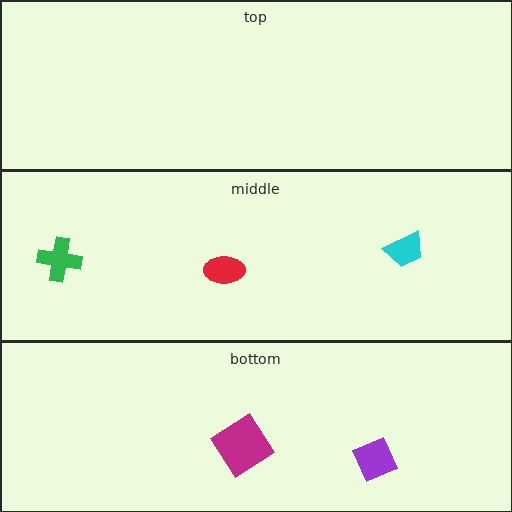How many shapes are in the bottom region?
2.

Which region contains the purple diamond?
The bottom region.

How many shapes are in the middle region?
3.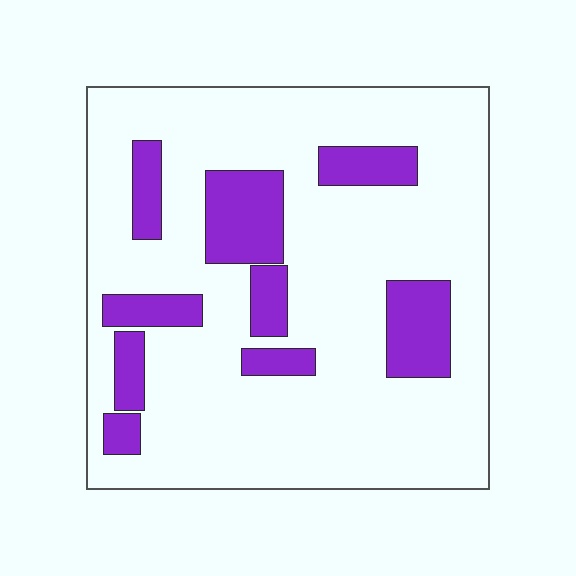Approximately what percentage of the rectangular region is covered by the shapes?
Approximately 20%.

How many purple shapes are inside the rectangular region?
9.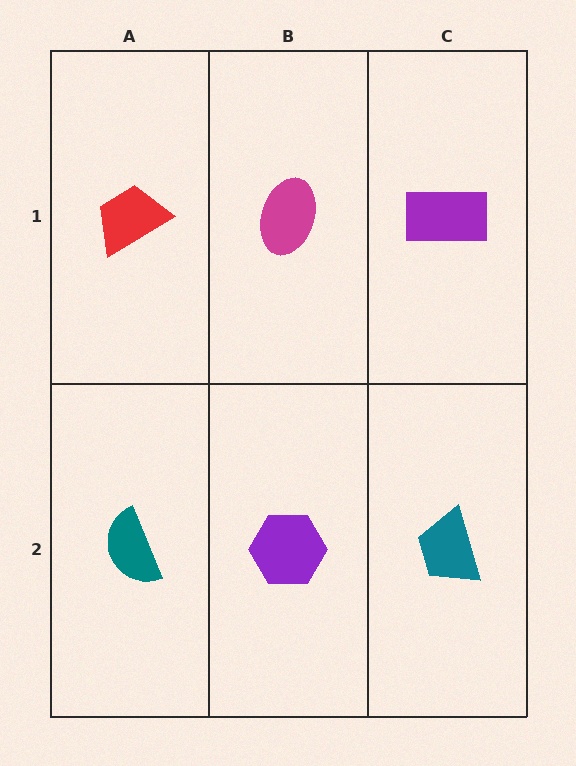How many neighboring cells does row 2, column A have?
2.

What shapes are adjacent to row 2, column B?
A magenta ellipse (row 1, column B), a teal semicircle (row 2, column A), a teal trapezoid (row 2, column C).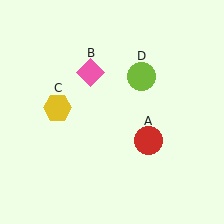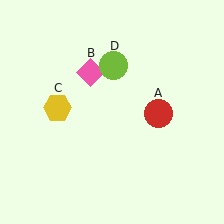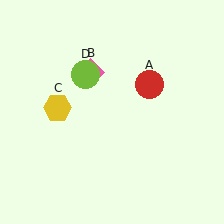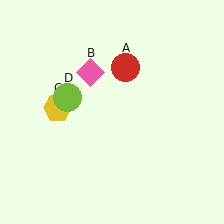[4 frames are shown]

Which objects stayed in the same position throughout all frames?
Pink diamond (object B) and yellow hexagon (object C) remained stationary.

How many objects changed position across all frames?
2 objects changed position: red circle (object A), lime circle (object D).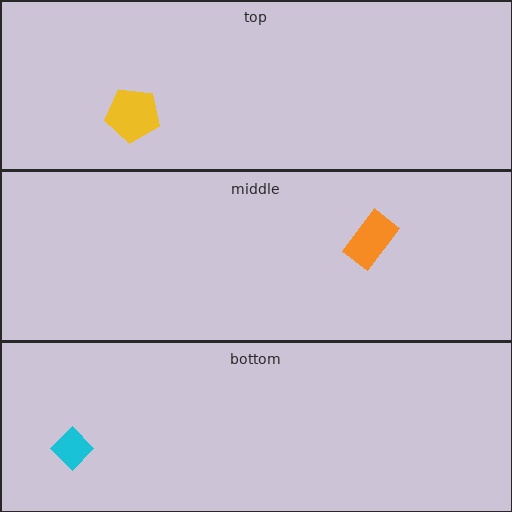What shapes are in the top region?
The yellow pentagon.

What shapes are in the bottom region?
The cyan diamond.